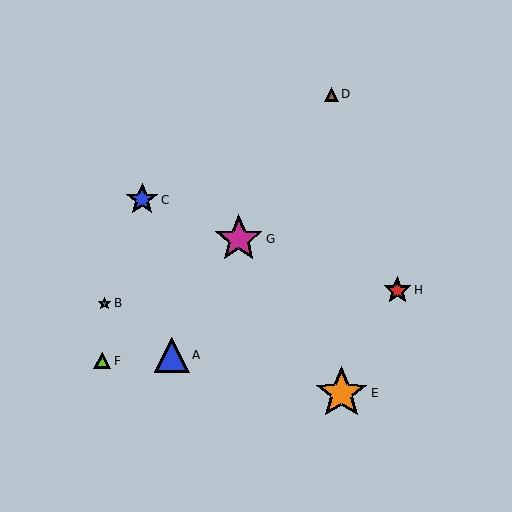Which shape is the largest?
The orange star (labeled E) is the largest.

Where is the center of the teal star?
The center of the teal star is at (104, 303).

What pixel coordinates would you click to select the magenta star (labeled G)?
Click at (239, 239) to select the magenta star G.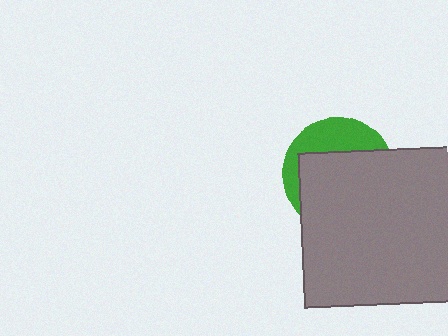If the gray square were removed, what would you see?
You would see the complete green circle.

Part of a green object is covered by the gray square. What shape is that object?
It is a circle.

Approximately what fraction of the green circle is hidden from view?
Roughly 68% of the green circle is hidden behind the gray square.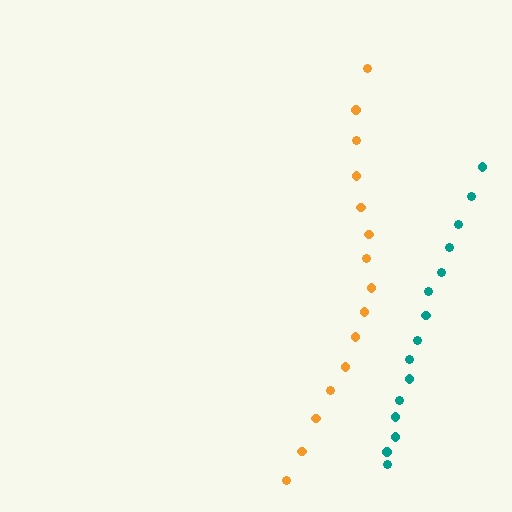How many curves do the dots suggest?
There are 2 distinct paths.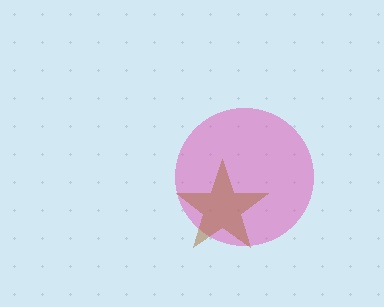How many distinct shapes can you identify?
There are 2 distinct shapes: a pink circle, a brown star.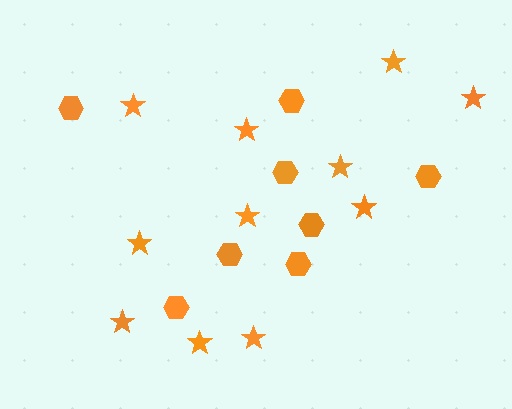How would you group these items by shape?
There are 2 groups: one group of hexagons (8) and one group of stars (11).